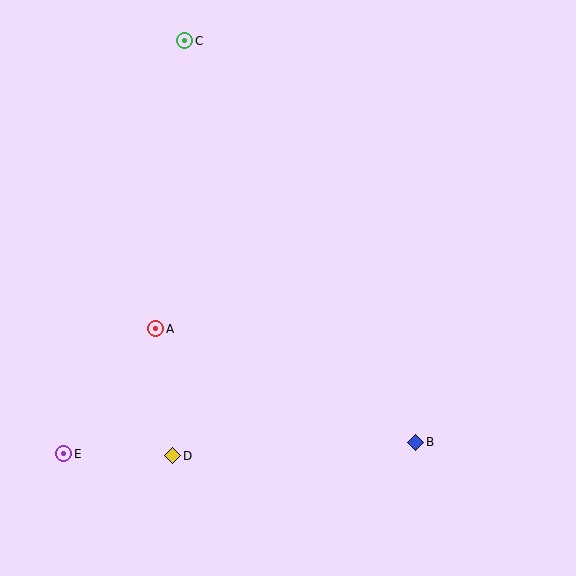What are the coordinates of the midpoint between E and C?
The midpoint between E and C is at (124, 247).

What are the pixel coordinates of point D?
Point D is at (173, 456).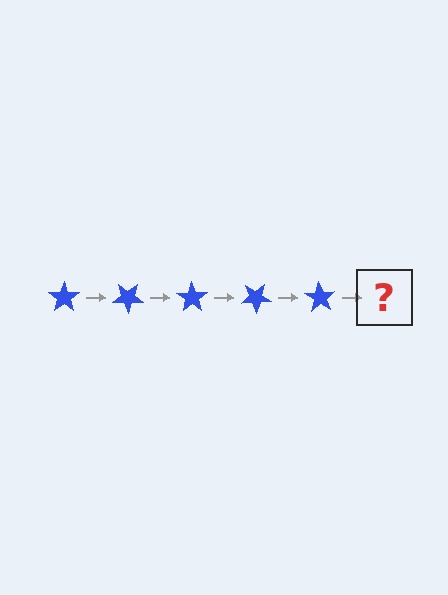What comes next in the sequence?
The next element should be a blue star rotated 175 degrees.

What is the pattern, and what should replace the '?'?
The pattern is that the star rotates 35 degrees each step. The '?' should be a blue star rotated 175 degrees.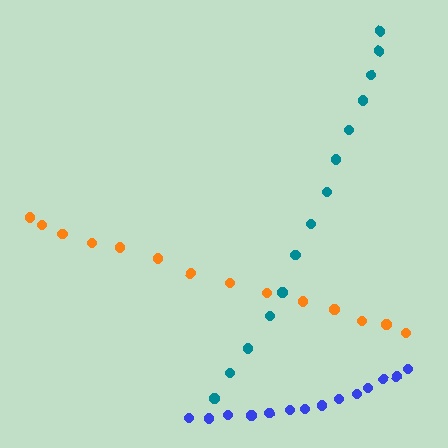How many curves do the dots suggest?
There are 3 distinct paths.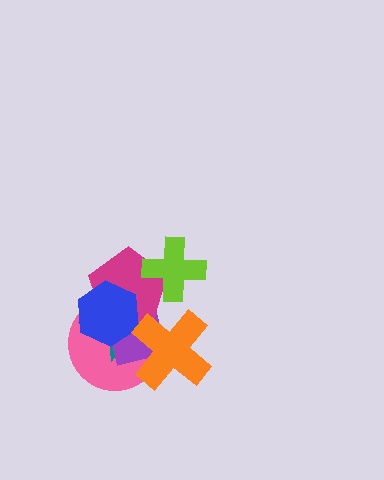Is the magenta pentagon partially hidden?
Yes, it is partially covered by another shape.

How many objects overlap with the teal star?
5 objects overlap with the teal star.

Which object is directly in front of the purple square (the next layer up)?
The magenta pentagon is directly in front of the purple square.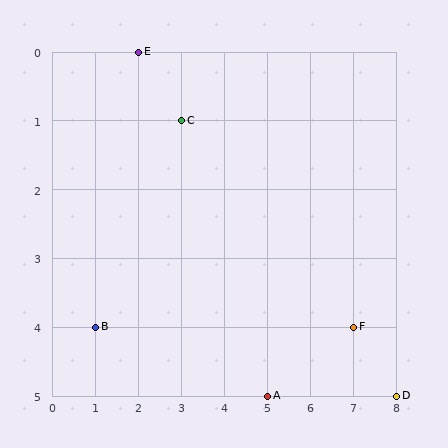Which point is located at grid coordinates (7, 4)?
Point F is at (7, 4).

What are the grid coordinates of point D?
Point D is at grid coordinates (8, 5).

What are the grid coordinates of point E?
Point E is at grid coordinates (2, 0).